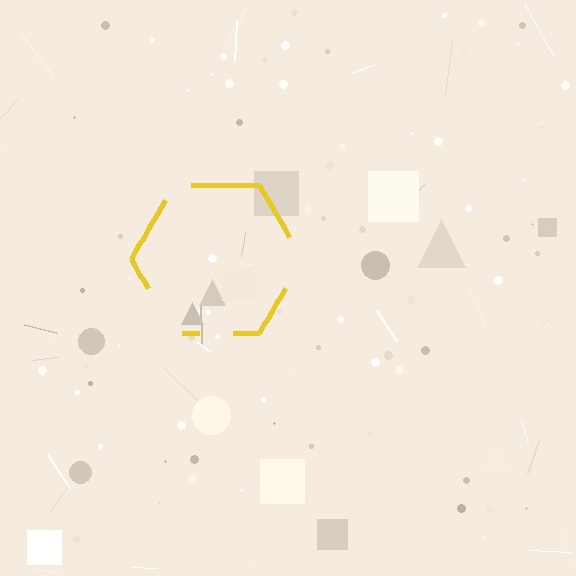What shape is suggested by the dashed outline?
The dashed outline suggests a hexagon.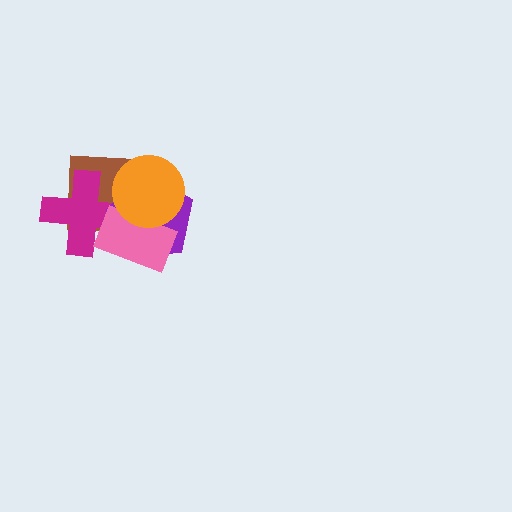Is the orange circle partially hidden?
No, no other shape covers it.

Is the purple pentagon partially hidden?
Yes, it is partially covered by another shape.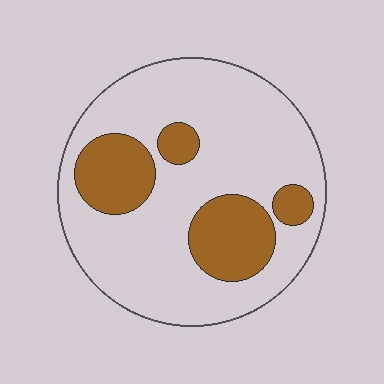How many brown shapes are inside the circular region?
4.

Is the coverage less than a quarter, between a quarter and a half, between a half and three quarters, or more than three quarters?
Less than a quarter.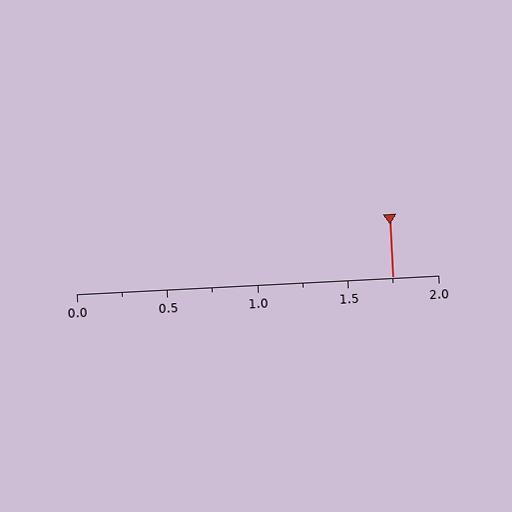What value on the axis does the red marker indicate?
The marker indicates approximately 1.75.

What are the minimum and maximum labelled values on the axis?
The axis runs from 0.0 to 2.0.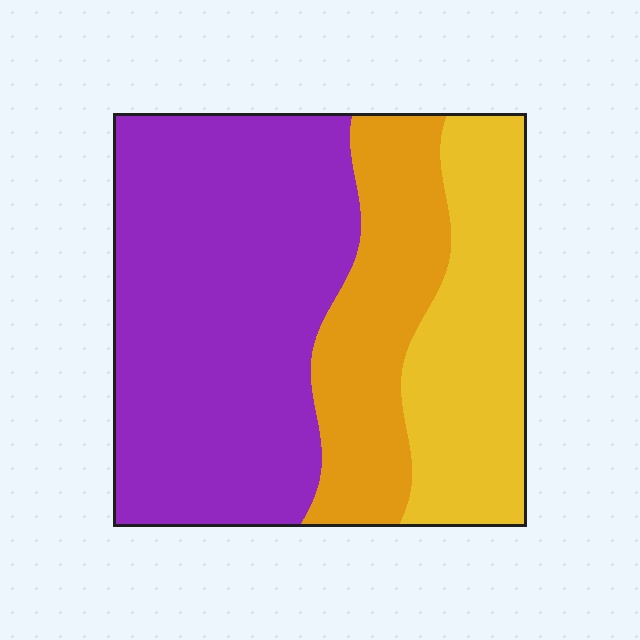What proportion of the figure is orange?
Orange covers 22% of the figure.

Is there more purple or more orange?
Purple.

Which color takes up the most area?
Purple, at roughly 55%.